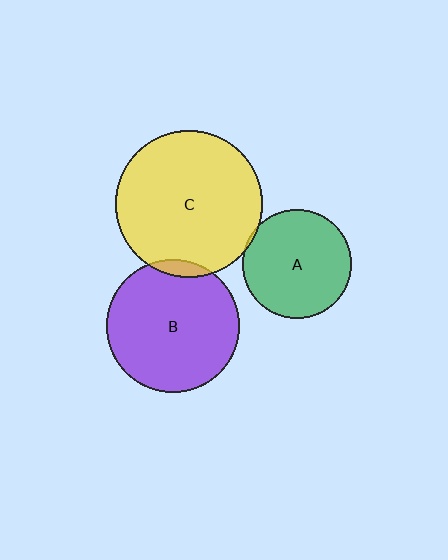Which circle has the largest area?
Circle C (yellow).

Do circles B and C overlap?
Yes.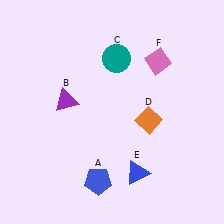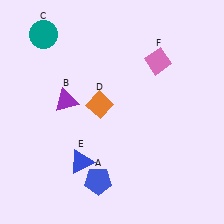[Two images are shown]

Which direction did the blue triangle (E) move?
The blue triangle (E) moved left.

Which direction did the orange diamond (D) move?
The orange diamond (D) moved left.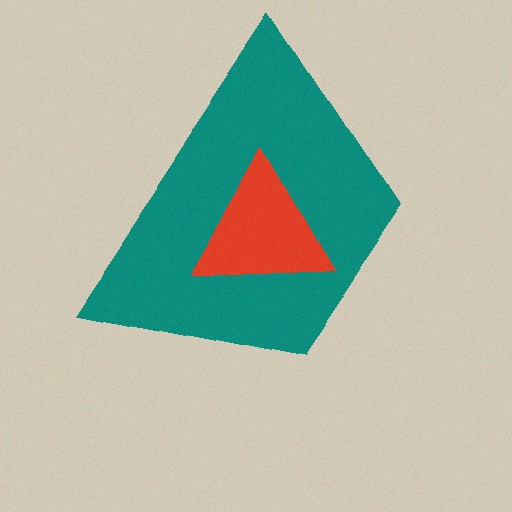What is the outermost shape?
The teal trapezoid.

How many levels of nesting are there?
2.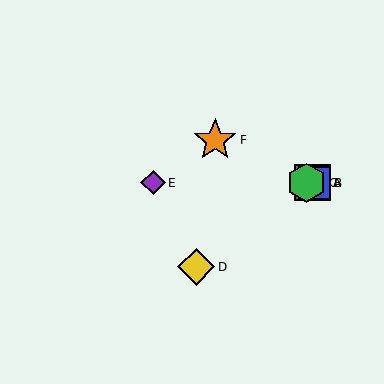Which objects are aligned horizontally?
Objects A, B, C, E are aligned horizontally.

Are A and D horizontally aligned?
No, A is at y≈183 and D is at y≈267.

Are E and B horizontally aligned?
Yes, both are at y≈183.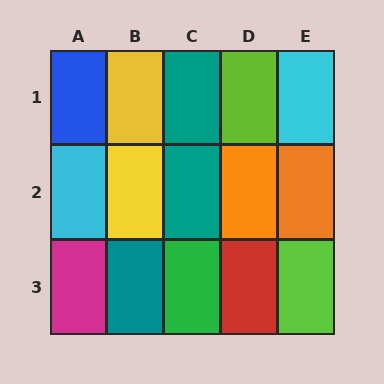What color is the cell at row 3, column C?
Green.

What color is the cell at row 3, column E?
Lime.